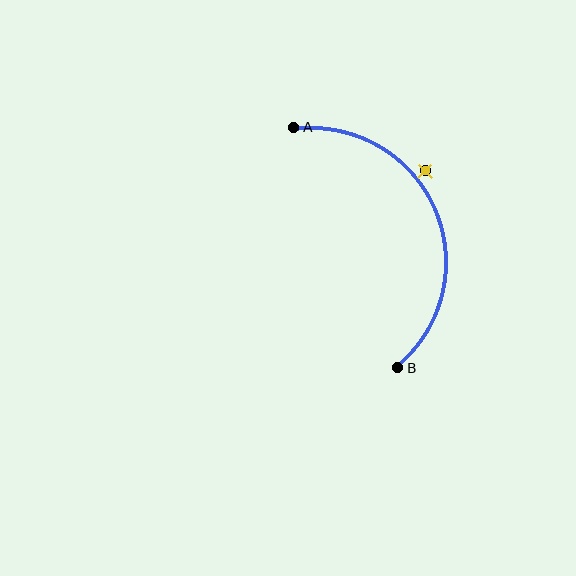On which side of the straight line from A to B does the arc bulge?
The arc bulges to the right of the straight line connecting A and B.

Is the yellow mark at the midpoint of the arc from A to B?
No — the yellow mark does not lie on the arc at all. It sits slightly outside the curve.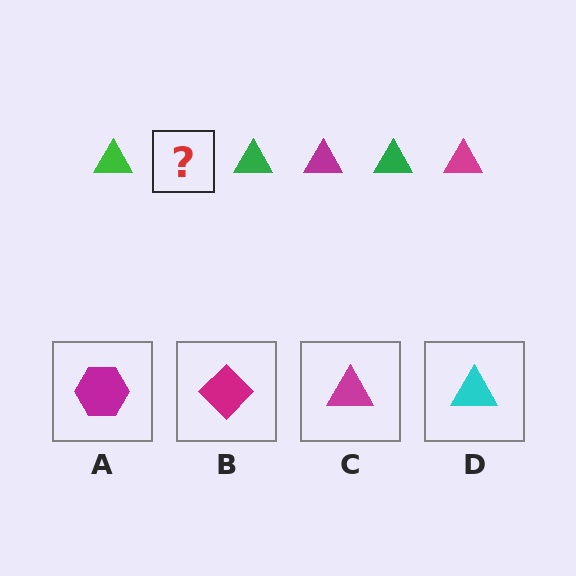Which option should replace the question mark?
Option C.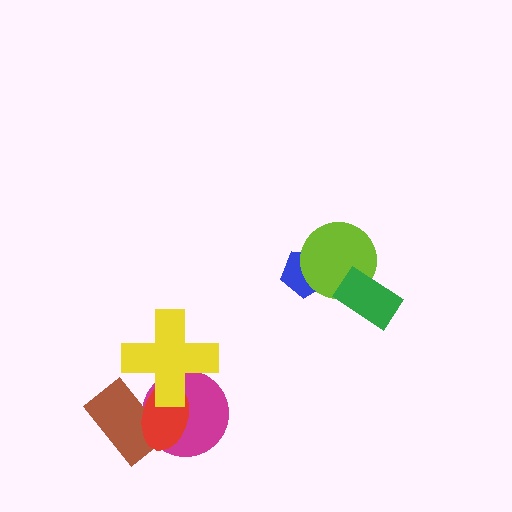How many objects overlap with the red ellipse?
3 objects overlap with the red ellipse.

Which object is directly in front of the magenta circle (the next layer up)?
The brown rectangle is directly in front of the magenta circle.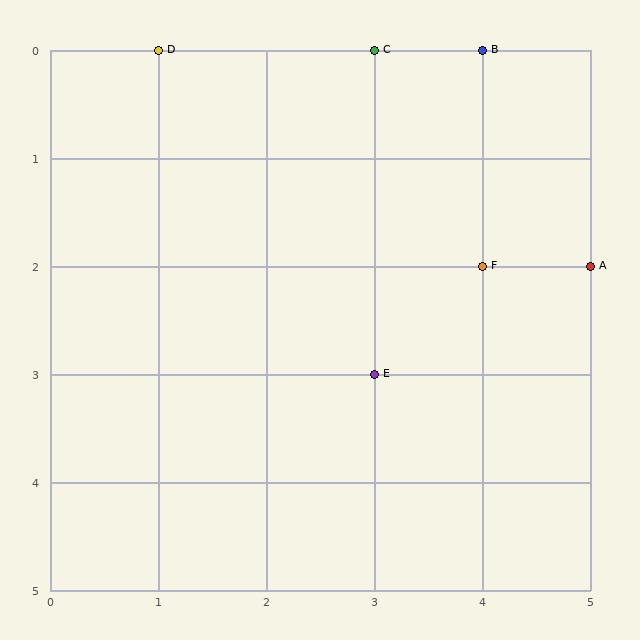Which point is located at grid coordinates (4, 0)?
Point B is at (4, 0).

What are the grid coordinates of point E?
Point E is at grid coordinates (3, 3).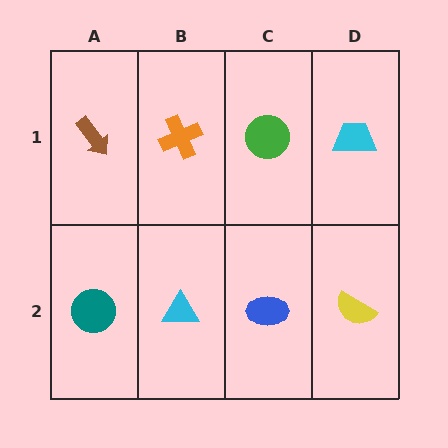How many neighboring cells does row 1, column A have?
2.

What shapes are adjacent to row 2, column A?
A brown arrow (row 1, column A), a cyan triangle (row 2, column B).